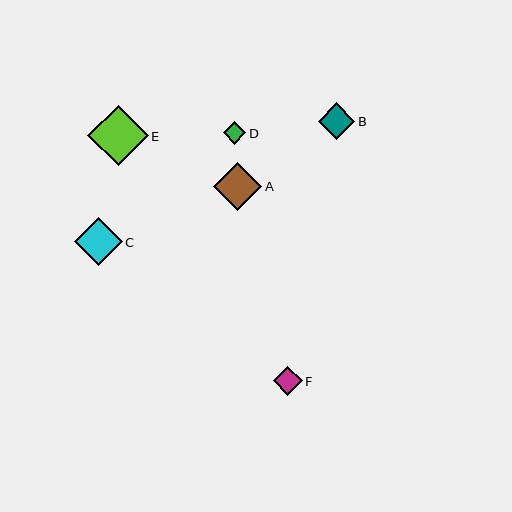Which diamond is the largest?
Diamond E is the largest with a size of approximately 60 pixels.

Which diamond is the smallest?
Diamond D is the smallest with a size of approximately 23 pixels.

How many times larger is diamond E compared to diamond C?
Diamond E is approximately 1.3 times the size of diamond C.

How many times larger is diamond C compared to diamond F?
Diamond C is approximately 1.6 times the size of diamond F.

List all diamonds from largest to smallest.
From largest to smallest: E, A, C, B, F, D.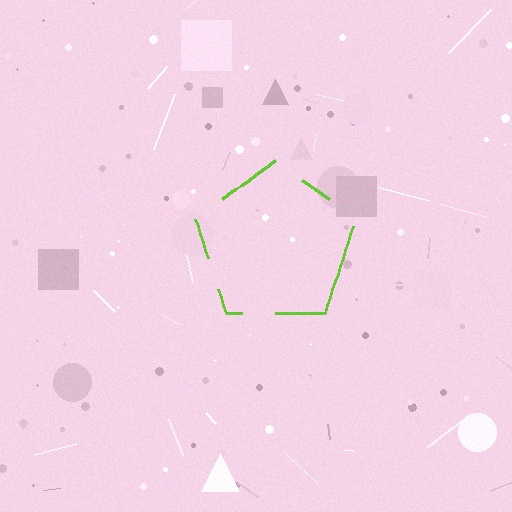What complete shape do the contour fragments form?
The contour fragments form a pentagon.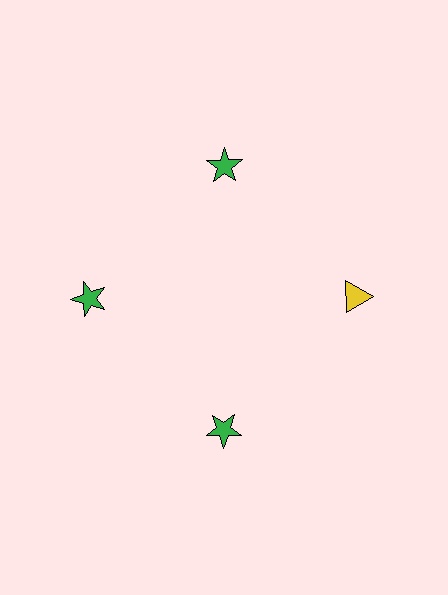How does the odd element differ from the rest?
It differs in both color (yellow instead of green) and shape (triangle instead of star).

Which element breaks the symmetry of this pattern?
The yellow triangle at roughly the 3 o'clock position breaks the symmetry. All other shapes are green stars.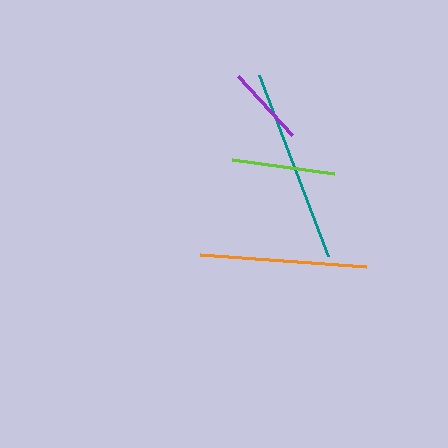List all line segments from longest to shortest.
From longest to shortest: teal, orange, lime, purple.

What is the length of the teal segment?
The teal segment is approximately 193 pixels long.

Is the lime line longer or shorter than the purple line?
The lime line is longer than the purple line.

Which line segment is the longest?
The teal line is the longest at approximately 193 pixels.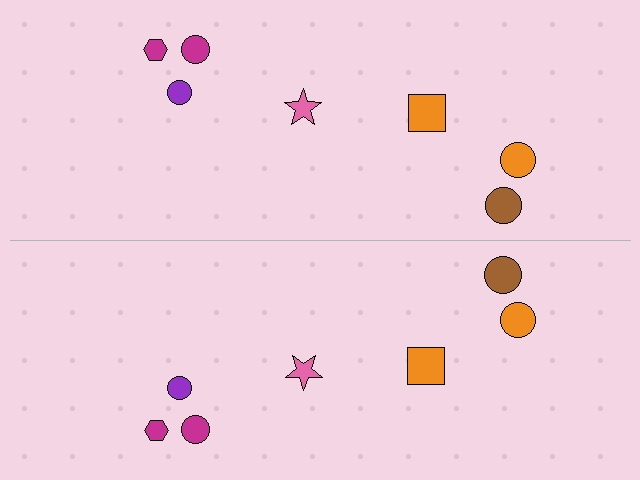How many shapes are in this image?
There are 14 shapes in this image.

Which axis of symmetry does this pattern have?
The pattern has a horizontal axis of symmetry running through the center of the image.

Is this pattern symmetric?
Yes, this pattern has bilateral (reflection) symmetry.